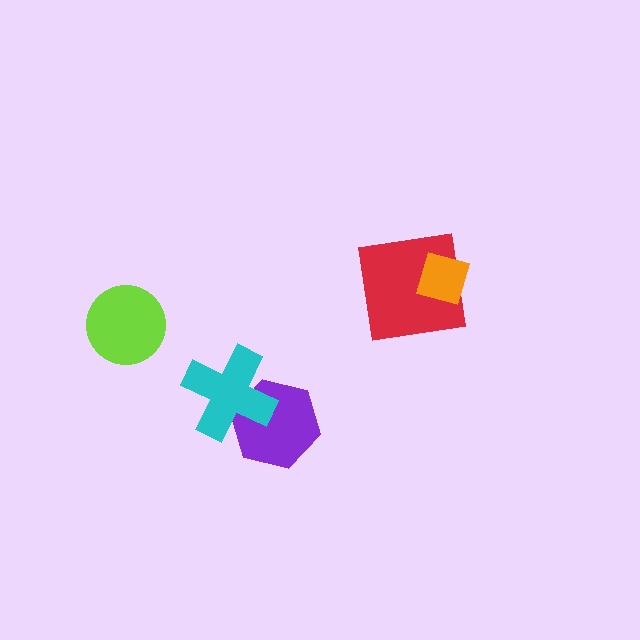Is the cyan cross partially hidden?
No, no other shape covers it.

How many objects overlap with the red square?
1 object overlaps with the red square.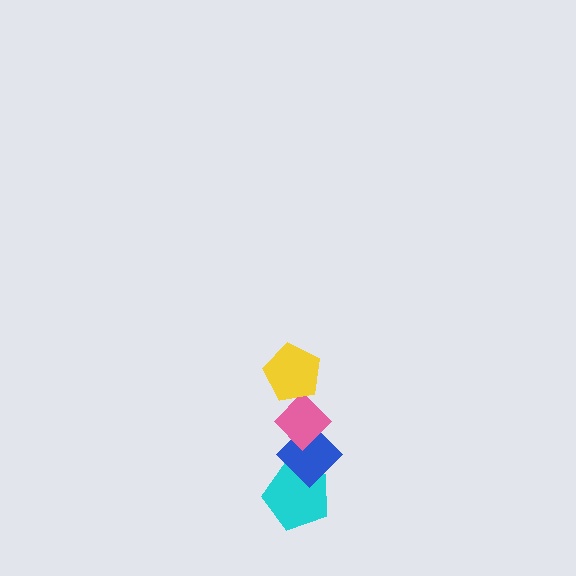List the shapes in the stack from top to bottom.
From top to bottom: the yellow pentagon, the pink diamond, the blue diamond, the cyan pentagon.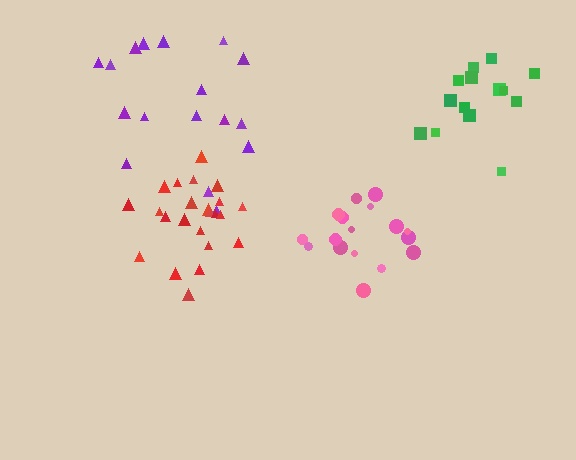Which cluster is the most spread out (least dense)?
Purple.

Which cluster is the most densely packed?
Red.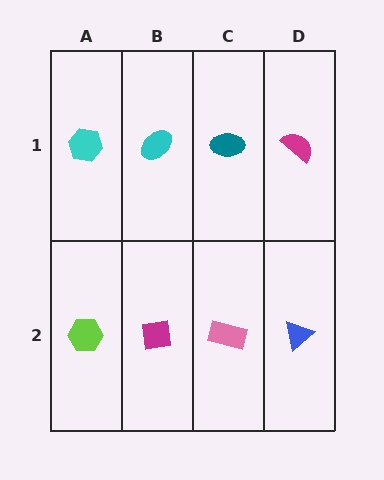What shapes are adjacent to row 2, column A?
A cyan hexagon (row 1, column A), a magenta square (row 2, column B).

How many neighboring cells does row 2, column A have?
2.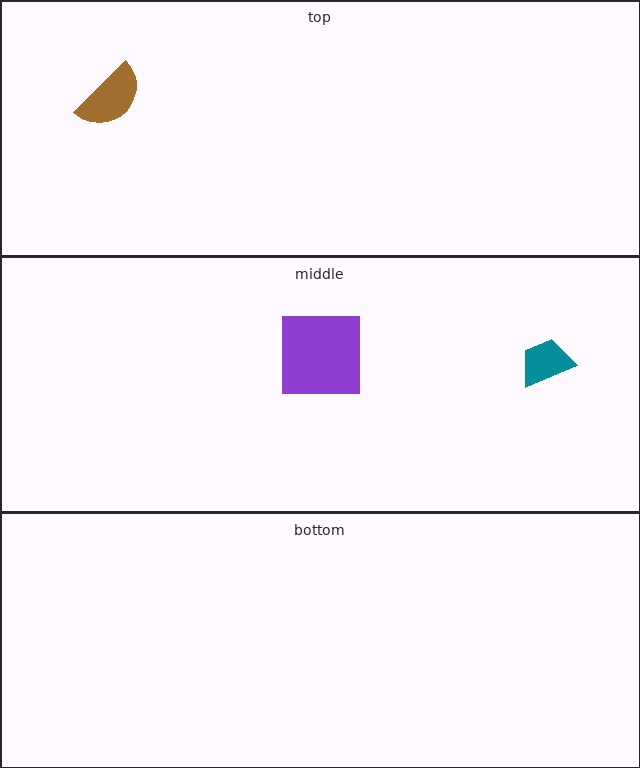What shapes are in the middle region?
The teal trapezoid, the purple square.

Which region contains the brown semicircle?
The top region.